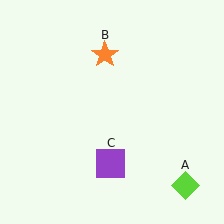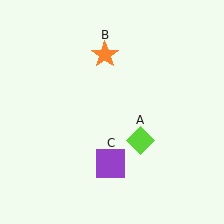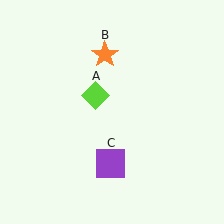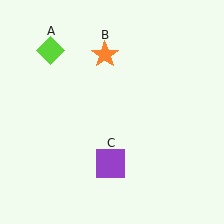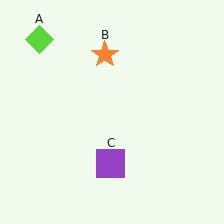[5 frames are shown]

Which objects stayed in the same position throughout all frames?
Orange star (object B) and purple square (object C) remained stationary.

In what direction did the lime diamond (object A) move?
The lime diamond (object A) moved up and to the left.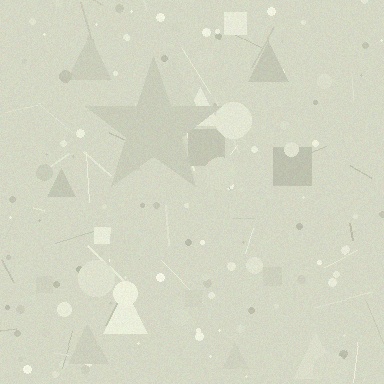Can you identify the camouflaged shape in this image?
The camouflaged shape is a star.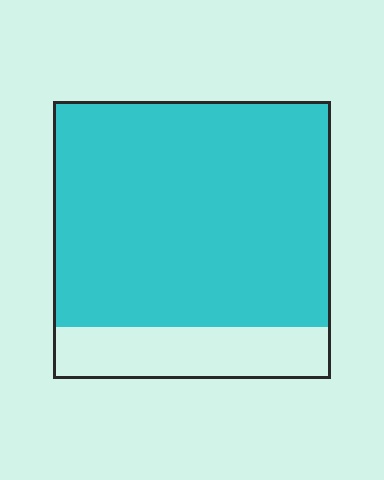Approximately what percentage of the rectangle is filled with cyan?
Approximately 80%.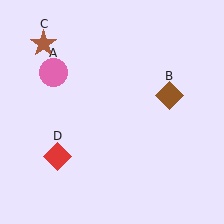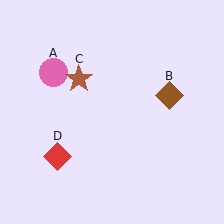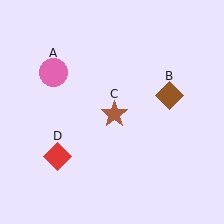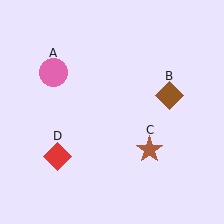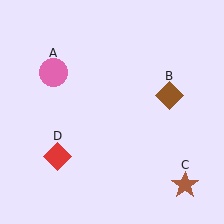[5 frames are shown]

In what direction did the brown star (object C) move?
The brown star (object C) moved down and to the right.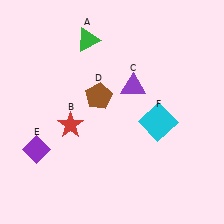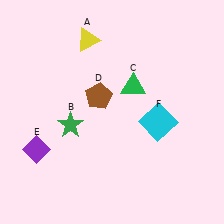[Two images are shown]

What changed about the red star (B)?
In Image 1, B is red. In Image 2, it changed to green.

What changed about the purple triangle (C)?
In Image 1, C is purple. In Image 2, it changed to green.